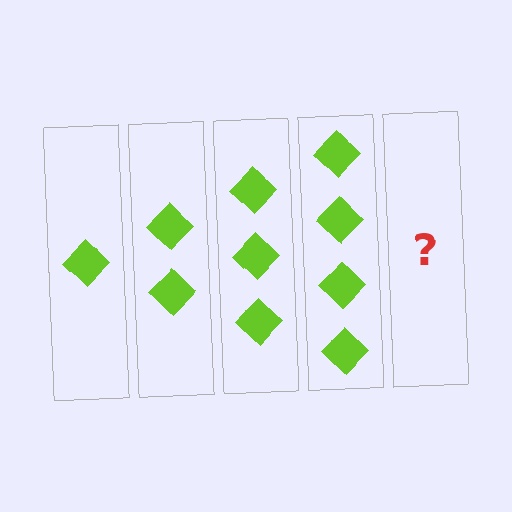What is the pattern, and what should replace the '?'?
The pattern is that each step adds one more diamond. The '?' should be 5 diamonds.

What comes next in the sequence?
The next element should be 5 diamonds.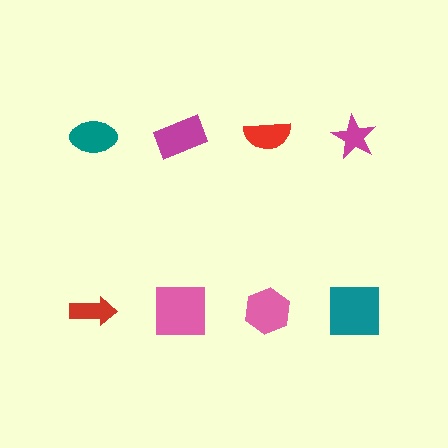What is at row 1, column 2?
A magenta rectangle.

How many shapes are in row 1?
4 shapes.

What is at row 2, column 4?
A teal square.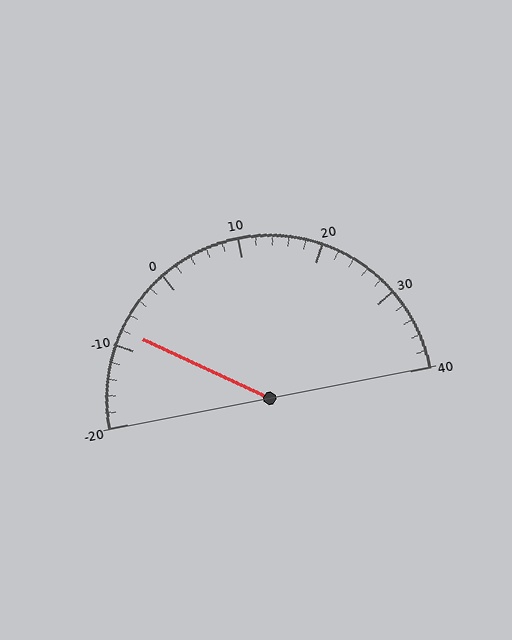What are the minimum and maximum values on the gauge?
The gauge ranges from -20 to 40.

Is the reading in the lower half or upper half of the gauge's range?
The reading is in the lower half of the range (-20 to 40).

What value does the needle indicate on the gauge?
The needle indicates approximately -8.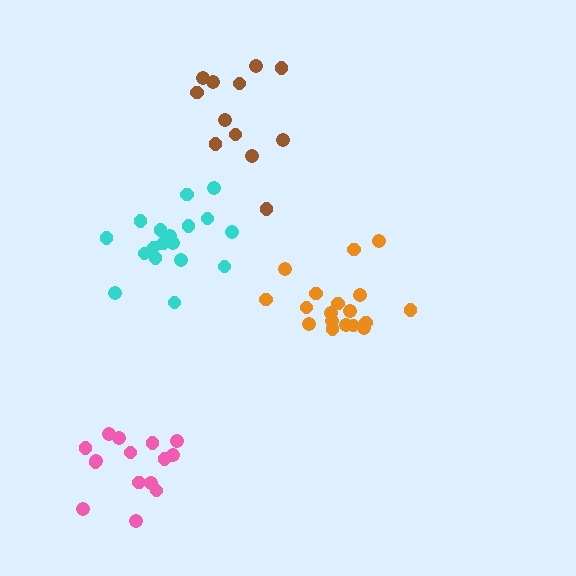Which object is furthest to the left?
The pink cluster is leftmost.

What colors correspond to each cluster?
The clusters are colored: cyan, orange, brown, pink.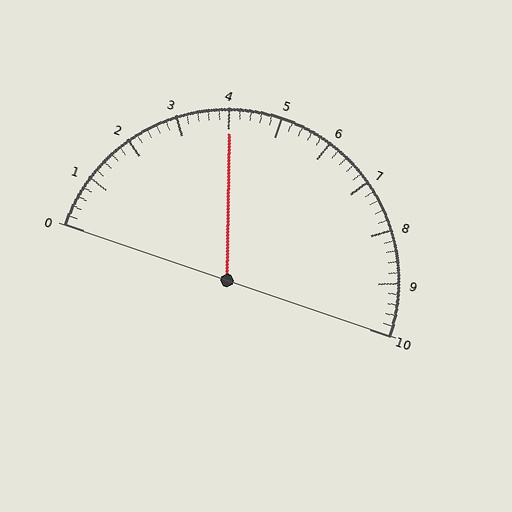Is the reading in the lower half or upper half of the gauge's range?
The reading is in the lower half of the range (0 to 10).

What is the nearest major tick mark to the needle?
The nearest major tick mark is 4.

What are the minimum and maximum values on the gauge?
The gauge ranges from 0 to 10.